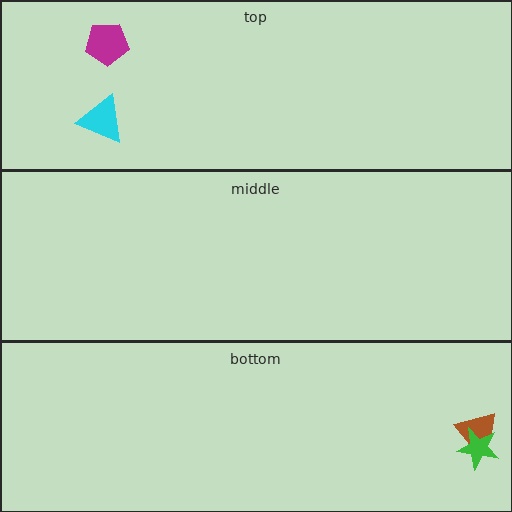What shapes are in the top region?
The cyan triangle, the magenta pentagon.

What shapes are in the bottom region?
The brown trapezoid, the green star.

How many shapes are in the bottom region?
2.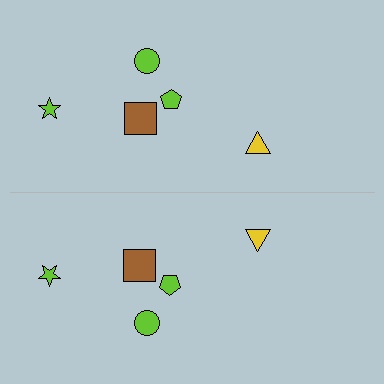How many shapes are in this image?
There are 10 shapes in this image.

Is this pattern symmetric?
Yes, this pattern has bilateral (reflection) symmetry.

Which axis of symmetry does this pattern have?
The pattern has a horizontal axis of symmetry running through the center of the image.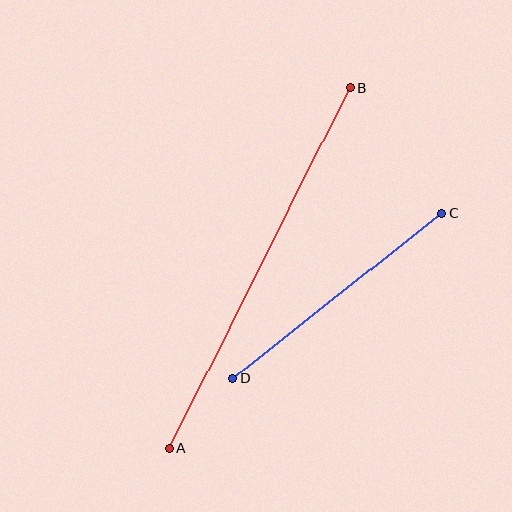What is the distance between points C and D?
The distance is approximately 266 pixels.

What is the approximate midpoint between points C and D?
The midpoint is at approximately (338, 296) pixels.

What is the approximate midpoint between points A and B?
The midpoint is at approximately (260, 268) pixels.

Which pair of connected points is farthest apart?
Points A and B are farthest apart.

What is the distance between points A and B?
The distance is approximately 402 pixels.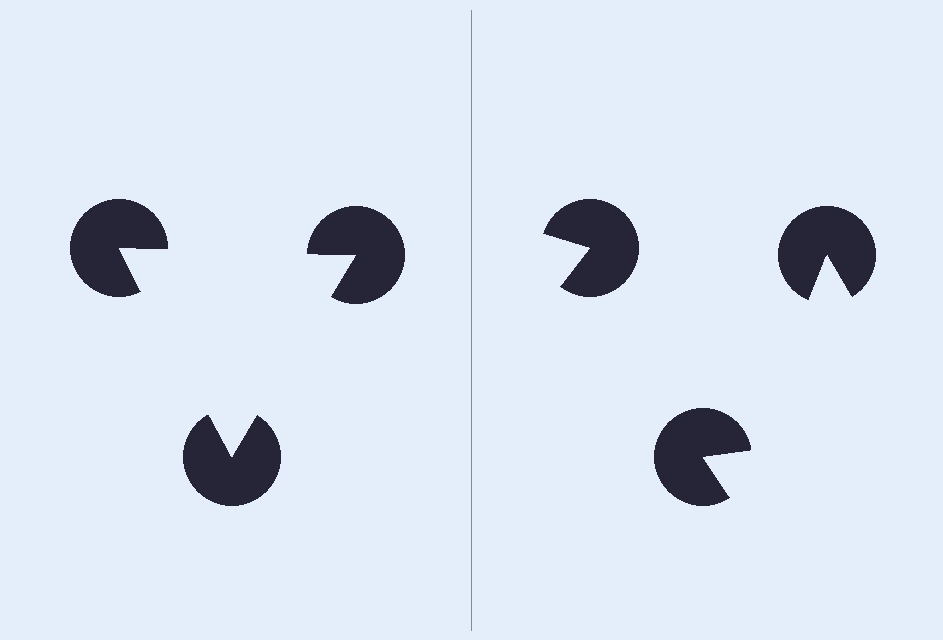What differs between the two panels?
The pac-man discs are positioned identically on both sides; only the wedge orientations differ. On the left they align to a triangle; on the right they are misaligned.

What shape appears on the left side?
An illusory triangle.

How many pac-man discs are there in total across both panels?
6 — 3 on each side.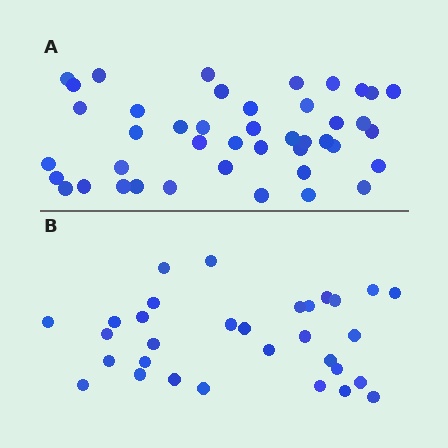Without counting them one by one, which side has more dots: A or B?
Region A (the top region) has more dots.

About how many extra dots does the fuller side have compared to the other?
Region A has roughly 12 or so more dots than region B.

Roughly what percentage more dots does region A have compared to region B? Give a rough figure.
About 40% more.